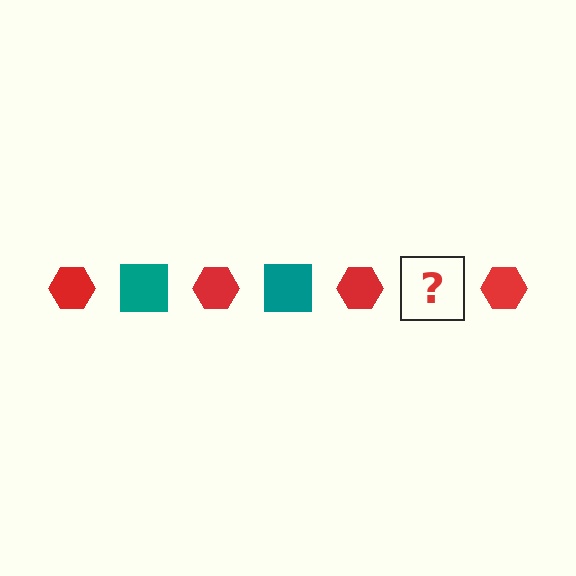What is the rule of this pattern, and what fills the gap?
The rule is that the pattern alternates between red hexagon and teal square. The gap should be filled with a teal square.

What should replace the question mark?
The question mark should be replaced with a teal square.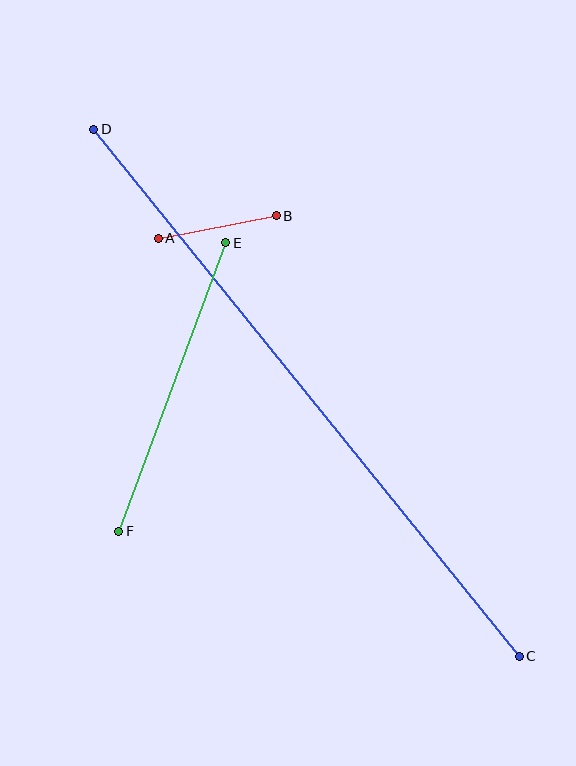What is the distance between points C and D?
The distance is approximately 678 pixels.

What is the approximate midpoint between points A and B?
The midpoint is at approximately (217, 227) pixels.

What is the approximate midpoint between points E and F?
The midpoint is at approximately (172, 387) pixels.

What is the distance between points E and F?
The distance is approximately 308 pixels.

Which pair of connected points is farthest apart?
Points C and D are farthest apart.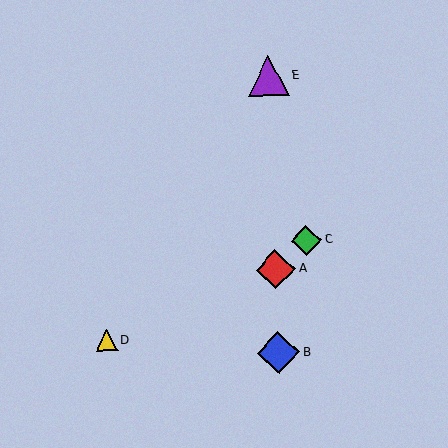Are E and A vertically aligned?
Yes, both are at x≈269.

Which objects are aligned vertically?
Objects A, B, E are aligned vertically.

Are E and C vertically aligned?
No, E is at x≈269 and C is at x≈306.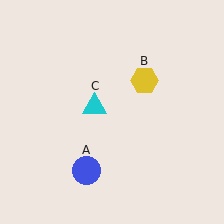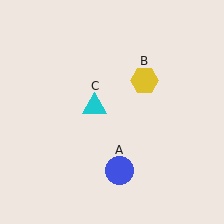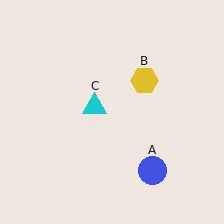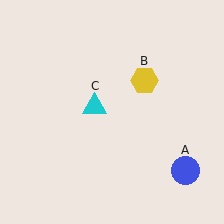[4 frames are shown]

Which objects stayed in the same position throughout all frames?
Yellow hexagon (object B) and cyan triangle (object C) remained stationary.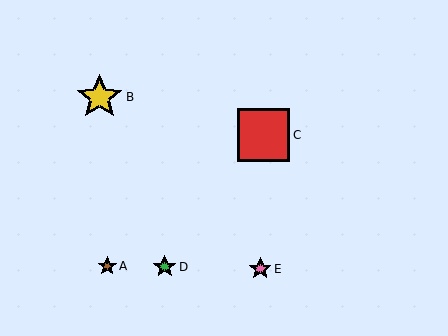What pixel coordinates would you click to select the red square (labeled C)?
Click at (264, 135) to select the red square C.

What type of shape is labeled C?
Shape C is a red square.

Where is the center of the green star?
The center of the green star is at (165, 267).